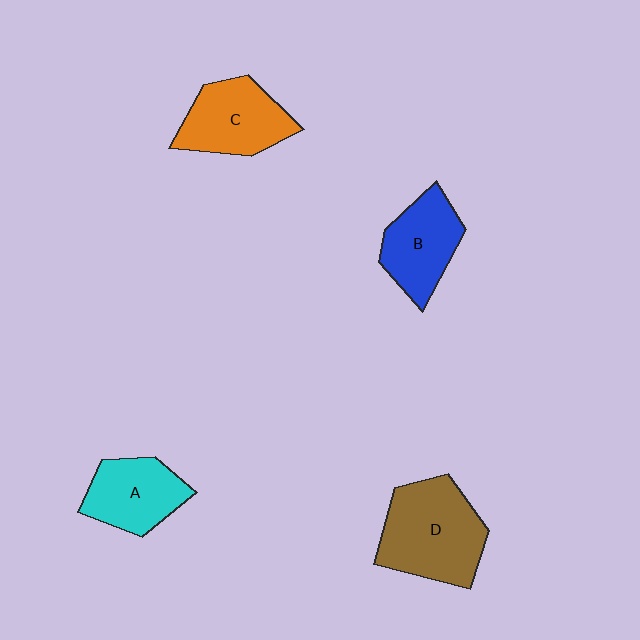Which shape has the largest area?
Shape D (brown).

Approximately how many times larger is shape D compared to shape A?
Approximately 1.5 times.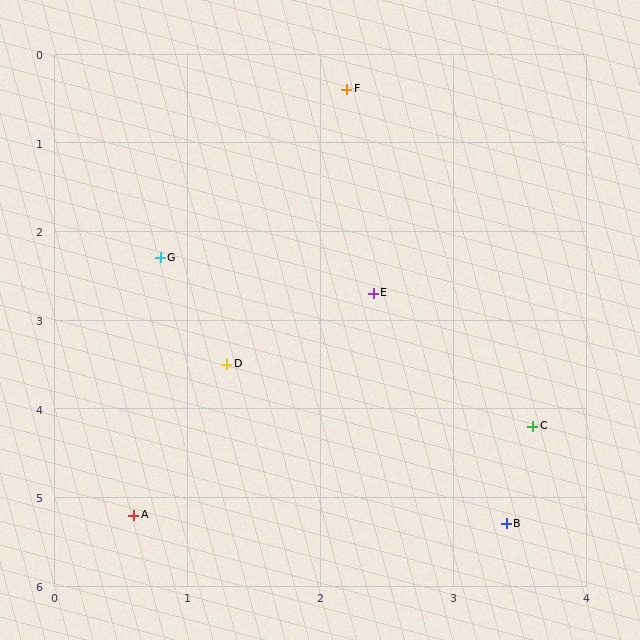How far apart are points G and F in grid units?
Points G and F are about 2.4 grid units apart.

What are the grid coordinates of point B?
Point B is at approximately (3.4, 5.3).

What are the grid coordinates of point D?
Point D is at approximately (1.3, 3.5).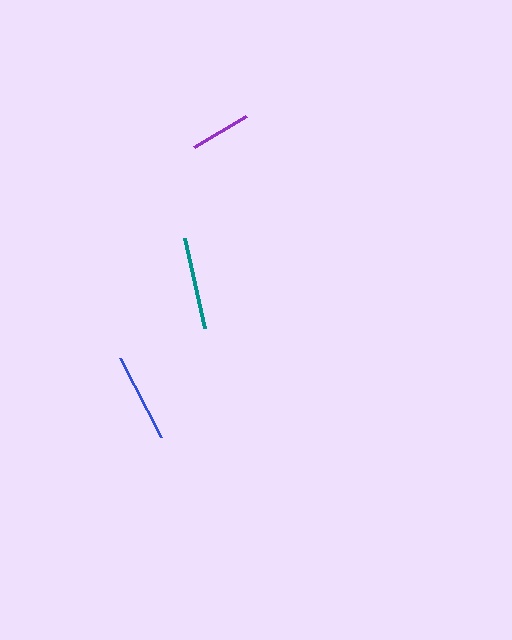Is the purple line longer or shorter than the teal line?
The teal line is longer than the purple line.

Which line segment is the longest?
The teal line is the longest at approximately 92 pixels.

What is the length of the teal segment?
The teal segment is approximately 92 pixels long.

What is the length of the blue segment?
The blue segment is approximately 89 pixels long.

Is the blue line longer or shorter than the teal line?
The teal line is longer than the blue line.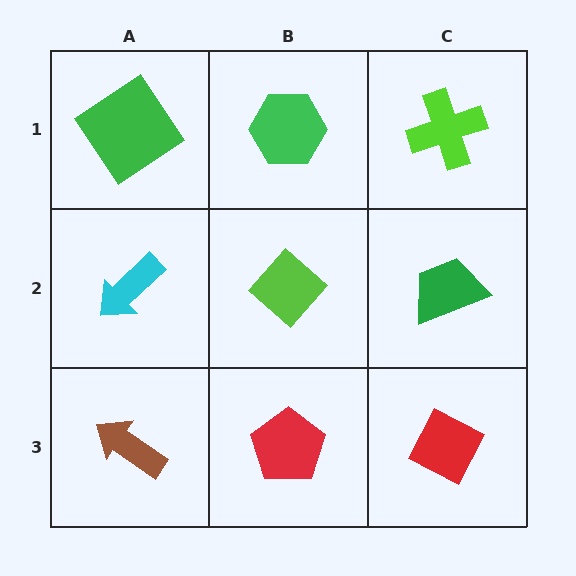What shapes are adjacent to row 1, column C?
A green trapezoid (row 2, column C), a green hexagon (row 1, column B).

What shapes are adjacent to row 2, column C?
A lime cross (row 1, column C), a red diamond (row 3, column C), a lime diamond (row 2, column B).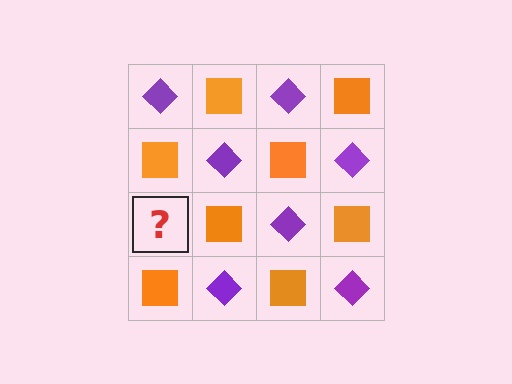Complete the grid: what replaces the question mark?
The question mark should be replaced with a purple diamond.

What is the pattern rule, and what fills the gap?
The rule is that it alternates purple diamond and orange square in a checkerboard pattern. The gap should be filled with a purple diamond.